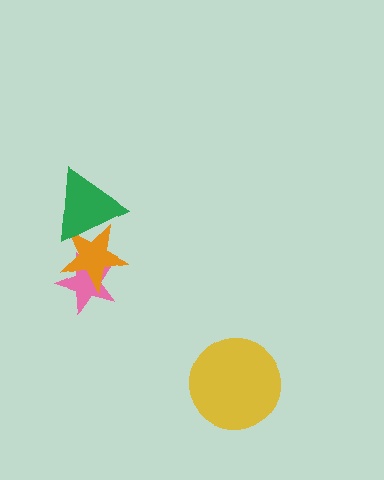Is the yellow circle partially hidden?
No, no other shape covers it.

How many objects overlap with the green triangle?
1 object overlaps with the green triangle.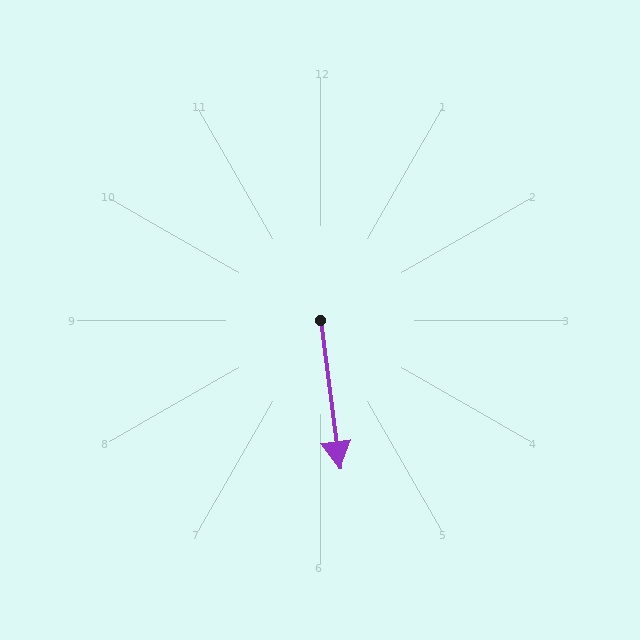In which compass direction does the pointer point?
South.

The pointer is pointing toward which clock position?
Roughly 6 o'clock.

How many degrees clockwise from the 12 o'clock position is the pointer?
Approximately 173 degrees.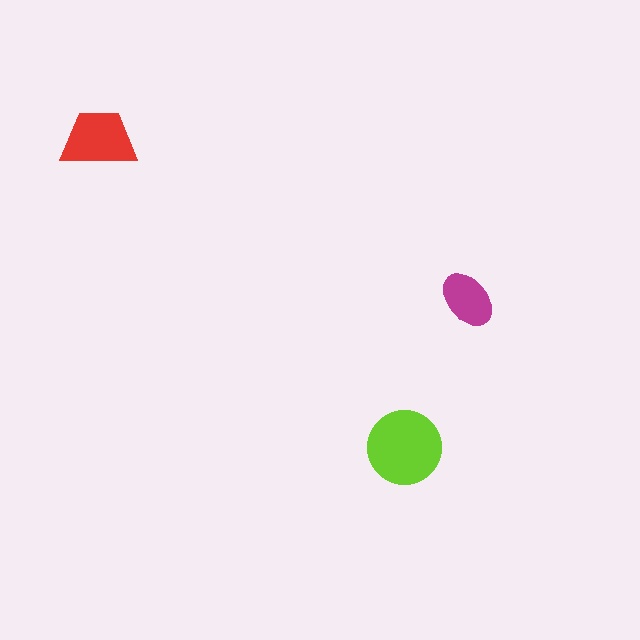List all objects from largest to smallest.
The lime circle, the red trapezoid, the magenta ellipse.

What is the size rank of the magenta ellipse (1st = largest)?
3rd.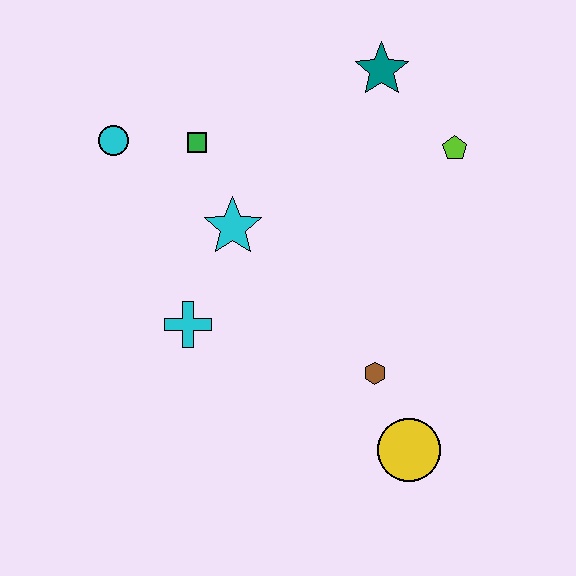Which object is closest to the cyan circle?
The green square is closest to the cyan circle.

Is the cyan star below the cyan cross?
No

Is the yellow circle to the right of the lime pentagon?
No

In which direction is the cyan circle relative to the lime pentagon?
The cyan circle is to the left of the lime pentagon.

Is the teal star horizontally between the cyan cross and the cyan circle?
No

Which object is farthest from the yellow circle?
The cyan circle is farthest from the yellow circle.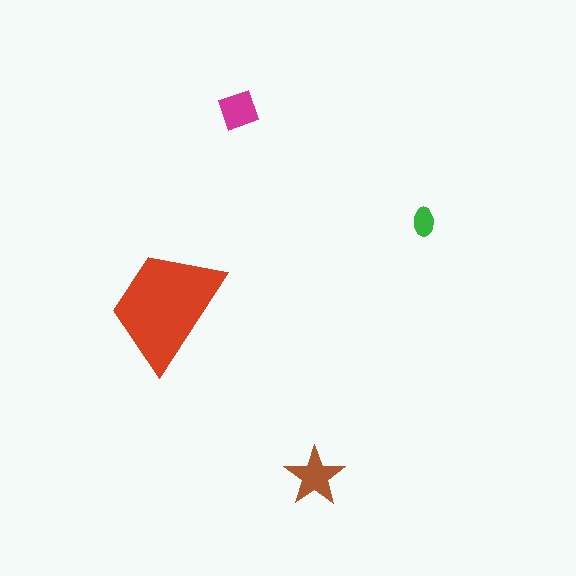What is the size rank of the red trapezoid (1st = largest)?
1st.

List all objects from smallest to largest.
The green ellipse, the magenta square, the brown star, the red trapezoid.